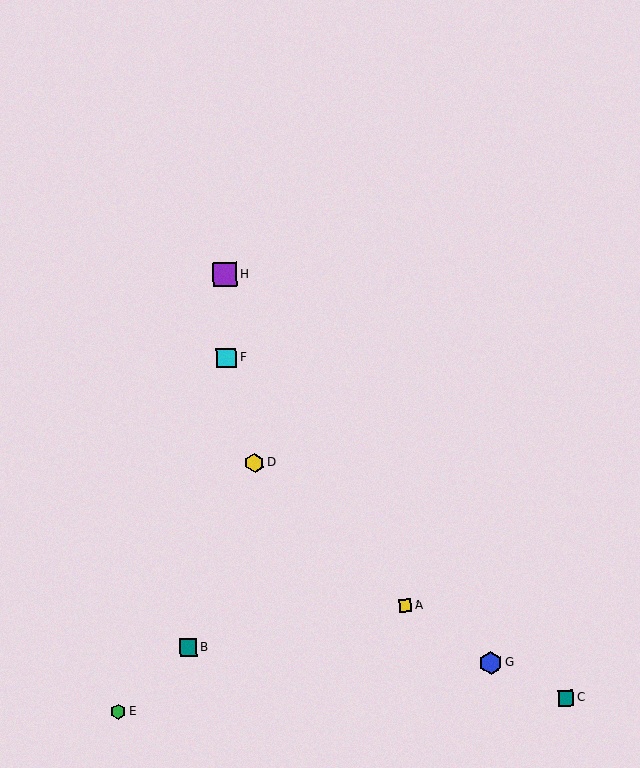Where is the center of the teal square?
The center of the teal square is at (188, 647).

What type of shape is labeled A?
Shape A is a yellow square.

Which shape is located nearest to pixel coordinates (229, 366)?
The cyan square (labeled F) at (227, 358) is nearest to that location.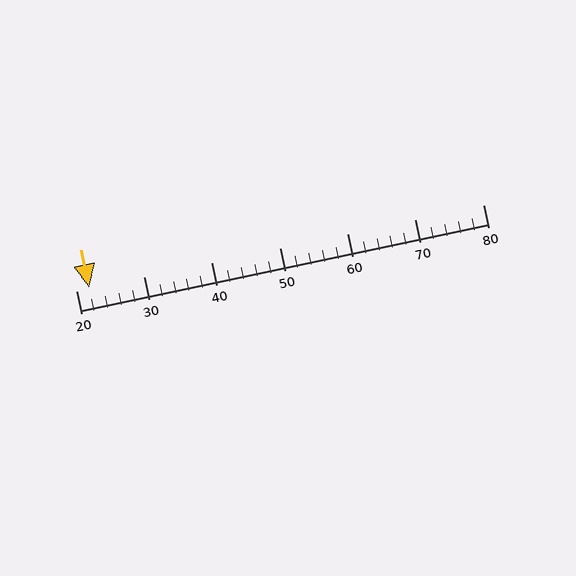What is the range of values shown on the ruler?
The ruler shows values from 20 to 80.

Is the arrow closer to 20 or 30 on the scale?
The arrow is closer to 20.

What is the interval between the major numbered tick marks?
The major tick marks are spaced 10 units apart.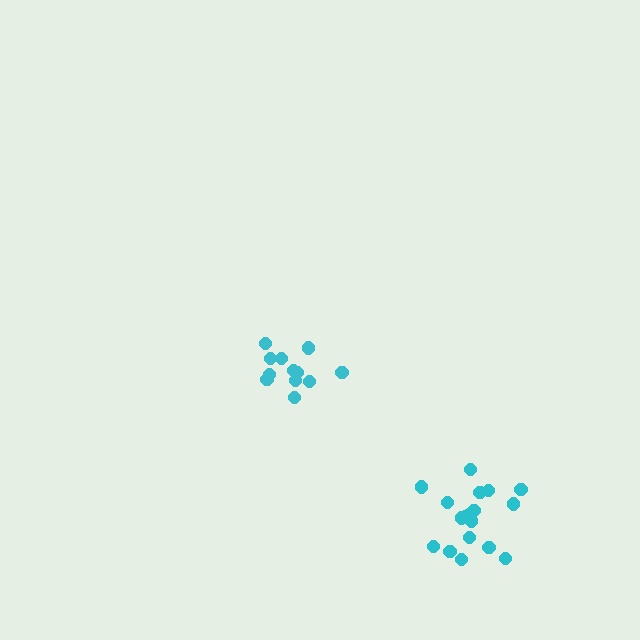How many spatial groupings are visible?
There are 2 spatial groupings.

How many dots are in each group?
Group 1: 17 dots, Group 2: 12 dots (29 total).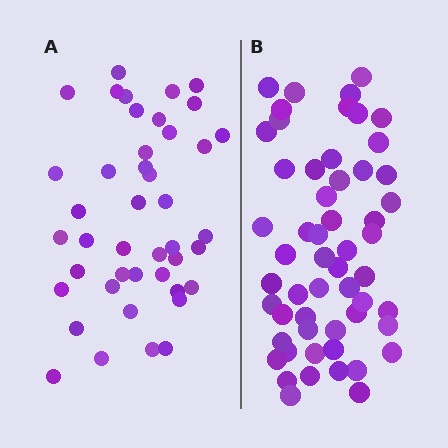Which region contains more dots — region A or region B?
Region B (the right region) has more dots.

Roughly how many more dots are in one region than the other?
Region B has roughly 12 or so more dots than region A.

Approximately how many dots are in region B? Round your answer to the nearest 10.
About 60 dots. (The exact count is 55, which rounds to 60.)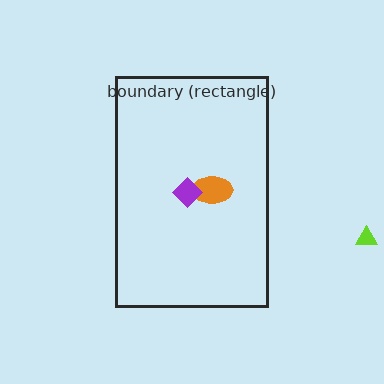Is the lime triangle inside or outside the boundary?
Outside.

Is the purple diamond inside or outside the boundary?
Inside.